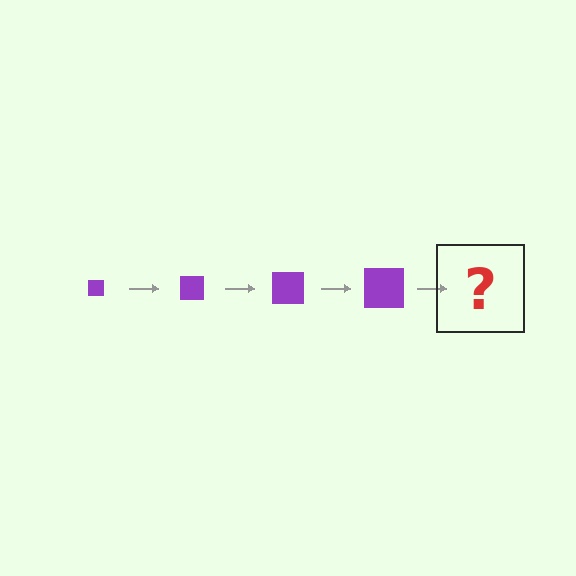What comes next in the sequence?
The next element should be a purple square, larger than the previous one.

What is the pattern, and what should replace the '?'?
The pattern is that the square gets progressively larger each step. The '?' should be a purple square, larger than the previous one.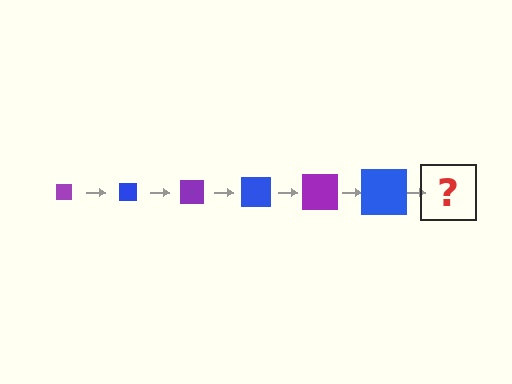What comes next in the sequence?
The next element should be a purple square, larger than the previous one.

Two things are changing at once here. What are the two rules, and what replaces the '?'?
The two rules are that the square grows larger each step and the color cycles through purple and blue. The '?' should be a purple square, larger than the previous one.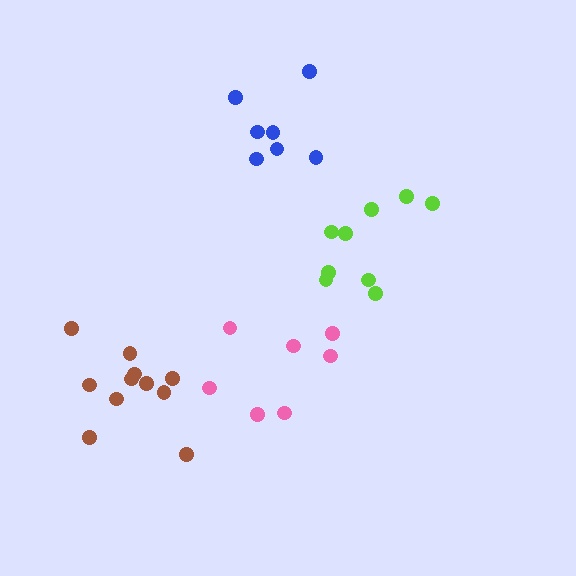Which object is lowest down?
The brown cluster is bottommost.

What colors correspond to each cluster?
The clusters are colored: brown, pink, blue, lime.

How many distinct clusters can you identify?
There are 4 distinct clusters.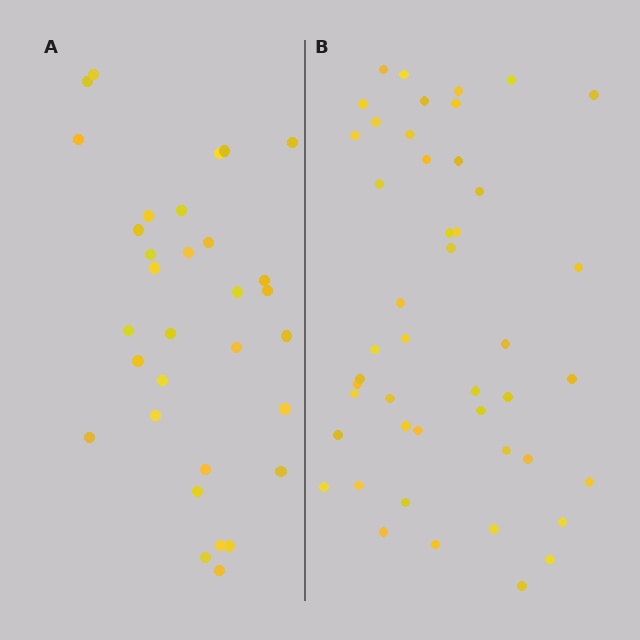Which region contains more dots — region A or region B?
Region B (the right region) has more dots.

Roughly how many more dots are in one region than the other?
Region B has approximately 15 more dots than region A.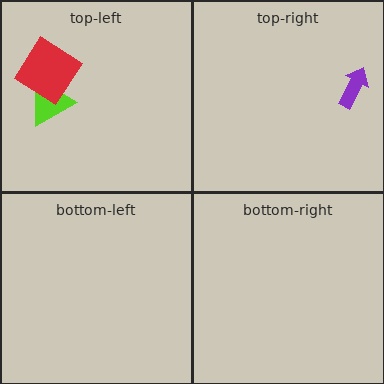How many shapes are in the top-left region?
2.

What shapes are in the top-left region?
The lime triangle, the red diamond.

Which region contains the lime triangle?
The top-left region.